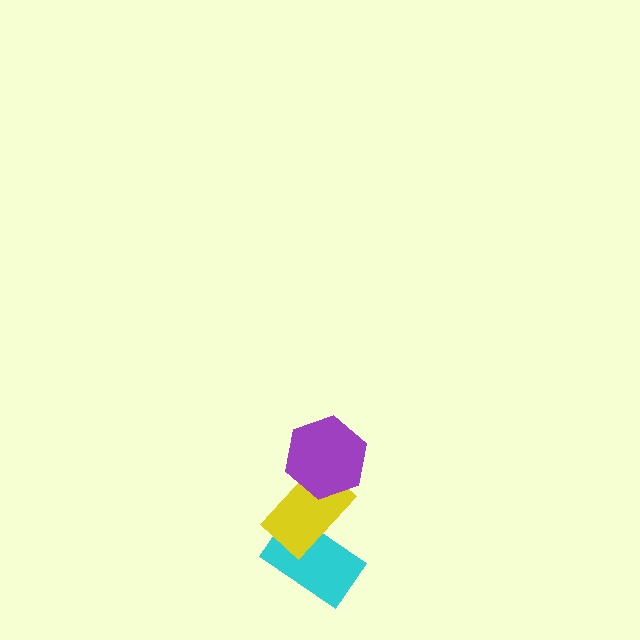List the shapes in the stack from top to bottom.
From top to bottom: the purple hexagon, the yellow rectangle, the cyan rectangle.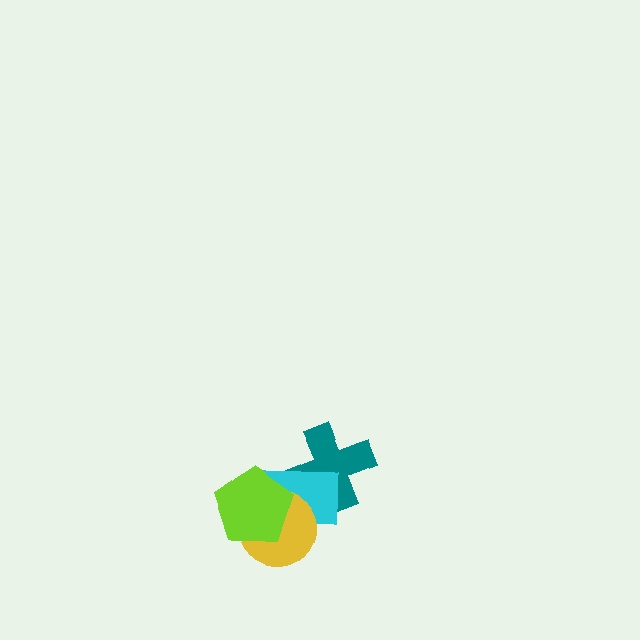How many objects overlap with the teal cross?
1 object overlaps with the teal cross.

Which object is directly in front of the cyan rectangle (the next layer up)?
The yellow circle is directly in front of the cyan rectangle.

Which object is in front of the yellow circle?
The lime pentagon is in front of the yellow circle.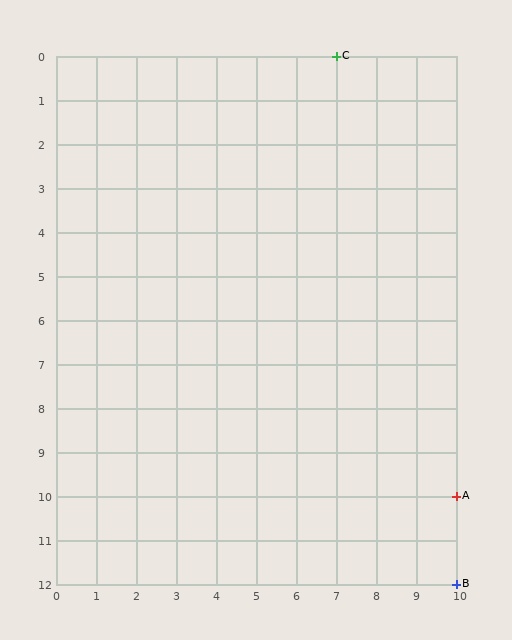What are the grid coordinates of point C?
Point C is at grid coordinates (7, 0).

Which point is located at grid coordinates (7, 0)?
Point C is at (7, 0).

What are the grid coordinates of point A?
Point A is at grid coordinates (10, 10).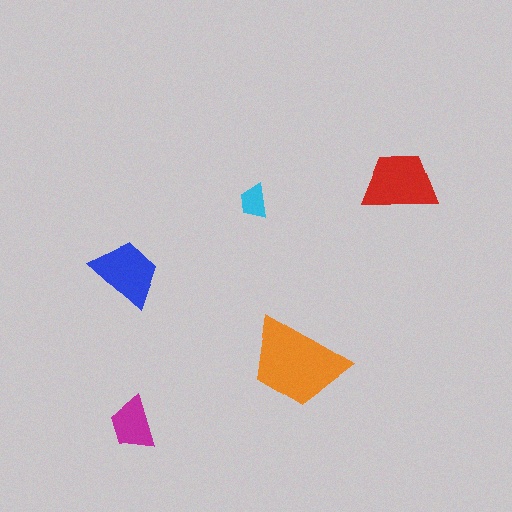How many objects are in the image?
There are 5 objects in the image.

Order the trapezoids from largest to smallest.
the orange one, the red one, the blue one, the magenta one, the cyan one.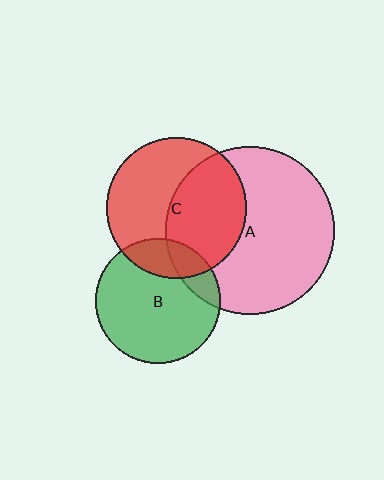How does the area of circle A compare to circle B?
Approximately 1.8 times.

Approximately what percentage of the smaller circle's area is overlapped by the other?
Approximately 45%.